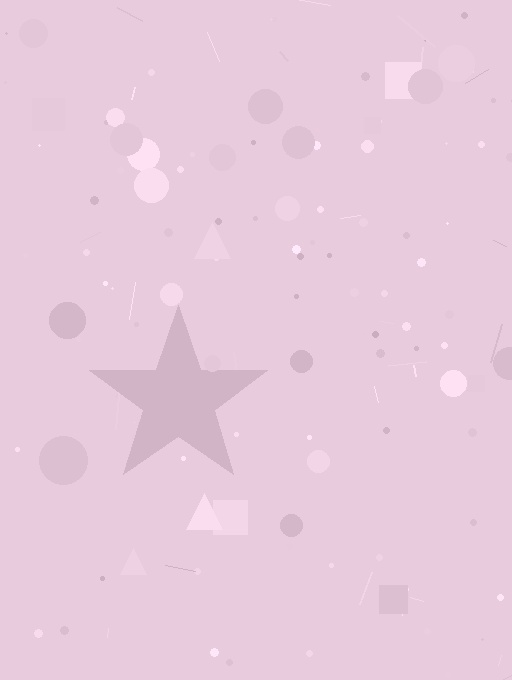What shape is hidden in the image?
A star is hidden in the image.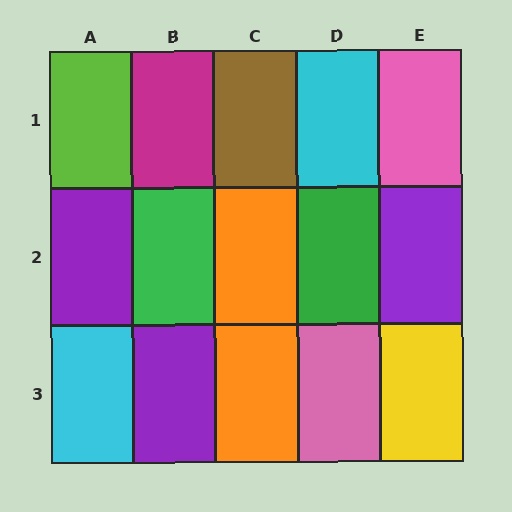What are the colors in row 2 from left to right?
Purple, green, orange, green, purple.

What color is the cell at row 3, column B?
Purple.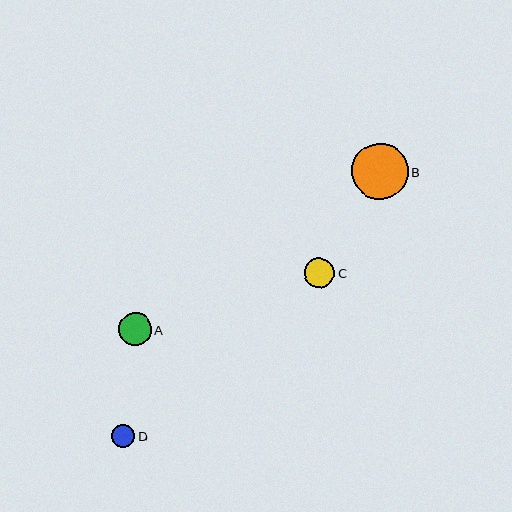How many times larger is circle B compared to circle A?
Circle B is approximately 1.7 times the size of circle A.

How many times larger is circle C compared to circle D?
Circle C is approximately 1.3 times the size of circle D.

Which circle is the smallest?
Circle D is the smallest with a size of approximately 23 pixels.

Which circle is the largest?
Circle B is the largest with a size of approximately 56 pixels.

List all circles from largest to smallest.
From largest to smallest: B, A, C, D.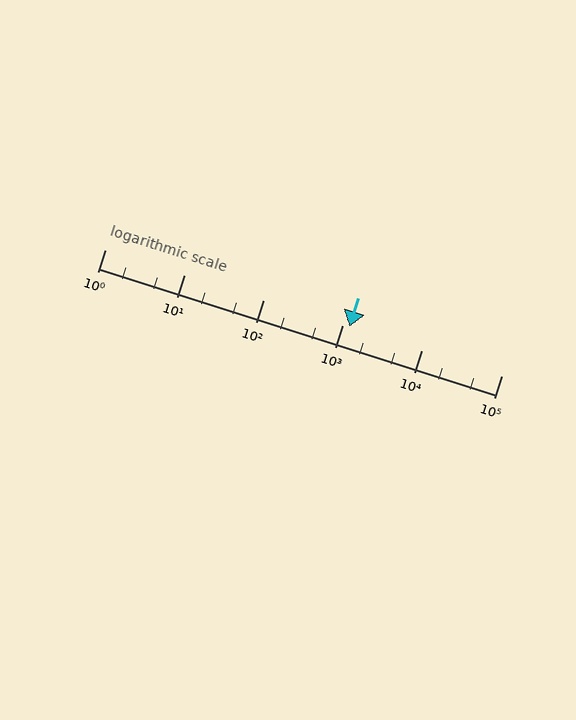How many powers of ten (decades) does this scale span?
The scale spans 5 decades, from 1 to 100000.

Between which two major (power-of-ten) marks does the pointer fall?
The pointer is between 1000 and 10000.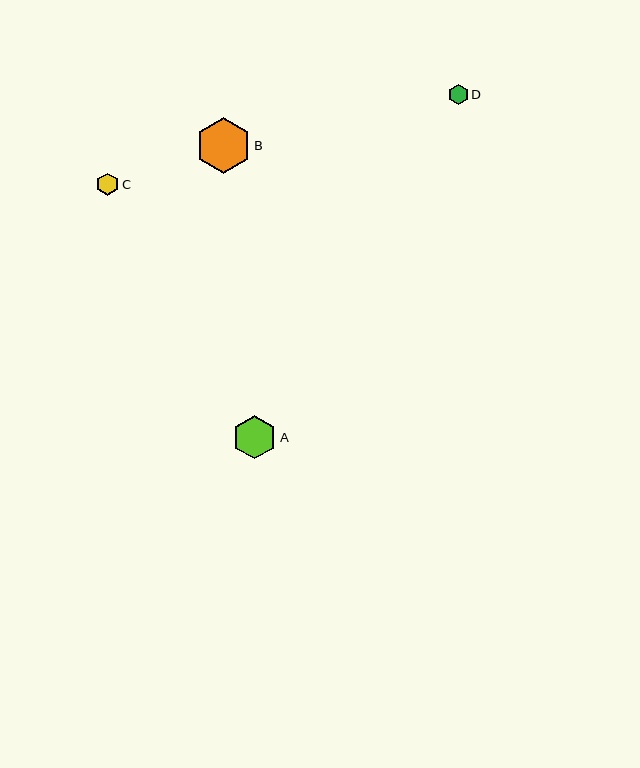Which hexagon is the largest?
Hexagon B is the largest with a size of approximately 56 pixels.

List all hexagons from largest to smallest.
From largest to smallest: B, A, C, D.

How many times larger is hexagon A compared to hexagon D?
Hexagon A is approximately 2.1 times the size of hexagon D.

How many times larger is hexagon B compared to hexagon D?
Hexagon B is approximately 2.7 times the size of hexagon D.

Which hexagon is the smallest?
Hexagon D is the smallest with a size of approximately 20 pixels.